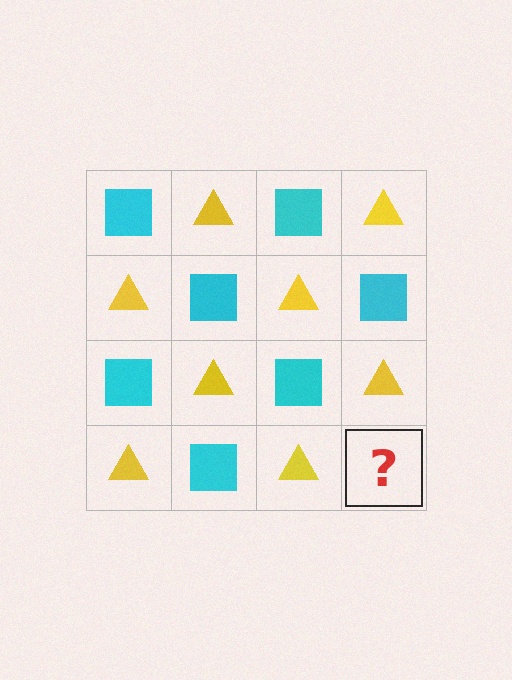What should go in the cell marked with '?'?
The missing cell should contain a cyan square.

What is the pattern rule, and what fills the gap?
The rule is that it alternates cyan square and yellow triangle in a checkerboard pattern. The gap should be filled with a cyan square.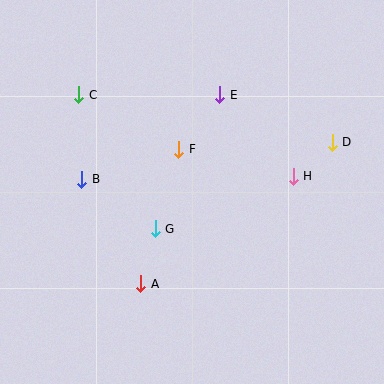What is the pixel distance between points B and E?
The distance between B and E is 162 pixels.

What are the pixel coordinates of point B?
Point B is at (82, 179).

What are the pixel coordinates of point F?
Point F is at (179, 149).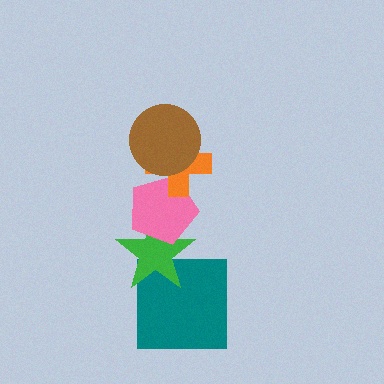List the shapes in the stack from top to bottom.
From top to bottom: the brown circle, the orange cross, the pink pentagon, the green star, the teal square.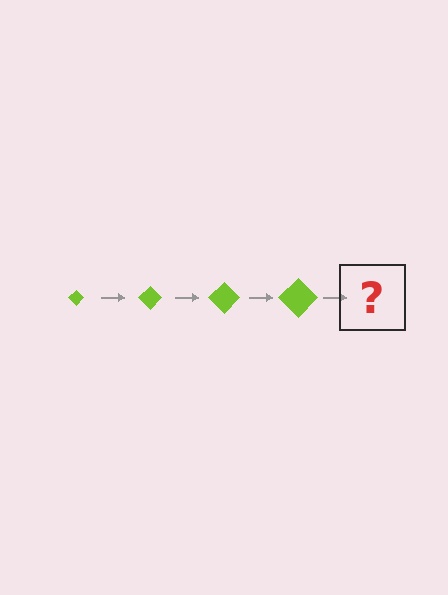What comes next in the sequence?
The next element should be a lime diamond, larger than the previous one.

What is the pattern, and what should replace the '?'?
The pattern is that the diamond gets progressively larger each step. The '?' should be a lime diamond, larger than the previous one.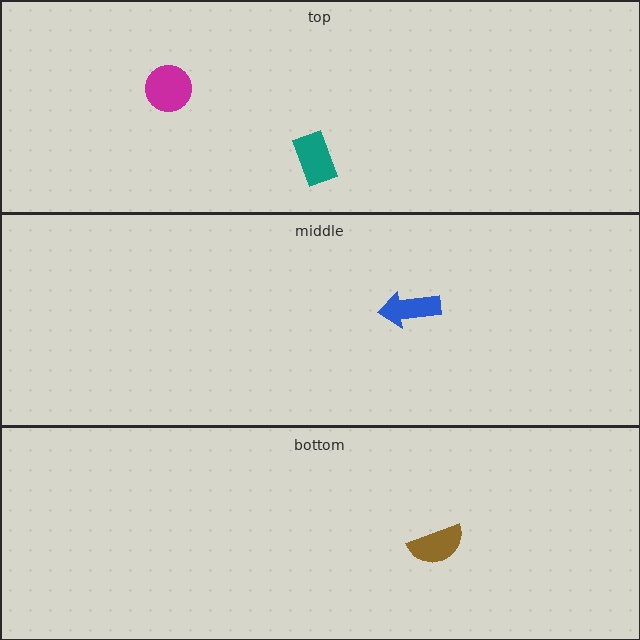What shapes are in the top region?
The magenta circle, the teal rectangle.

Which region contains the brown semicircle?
The bottom region.